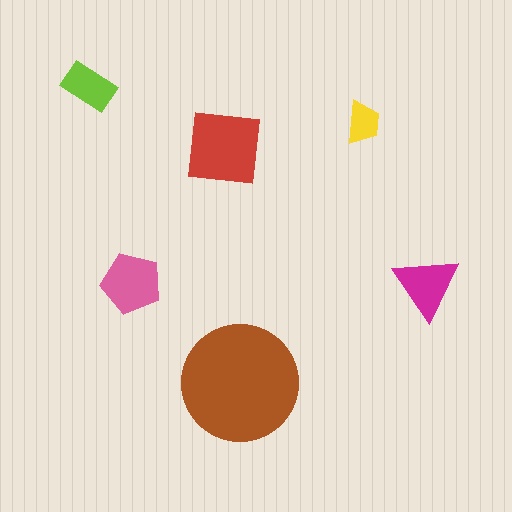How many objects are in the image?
There are 6 objects in the image.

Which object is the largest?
The brown circle.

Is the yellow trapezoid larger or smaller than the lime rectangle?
Smaller.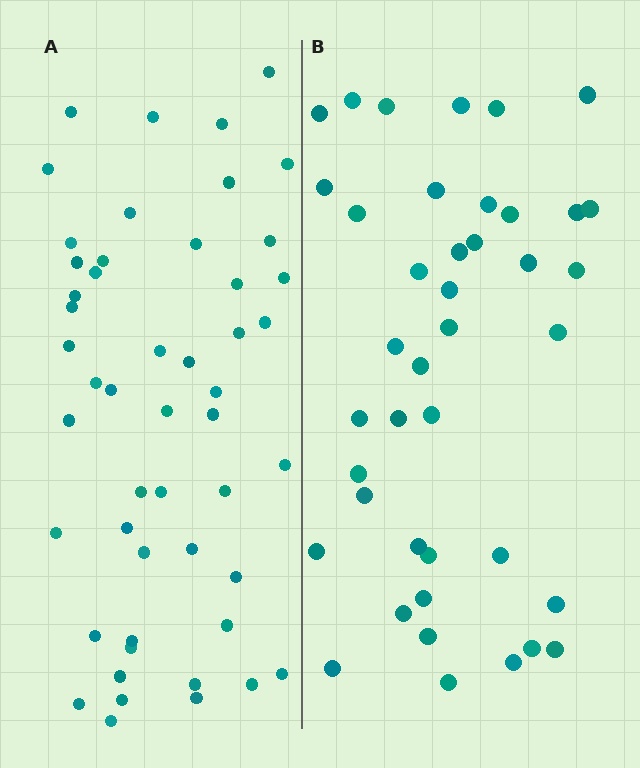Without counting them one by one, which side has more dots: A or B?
Region A (the left region) has more dots.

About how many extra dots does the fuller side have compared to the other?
Region A has roughly 8 or so more dots than region B.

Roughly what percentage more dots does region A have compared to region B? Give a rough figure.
About 20% more.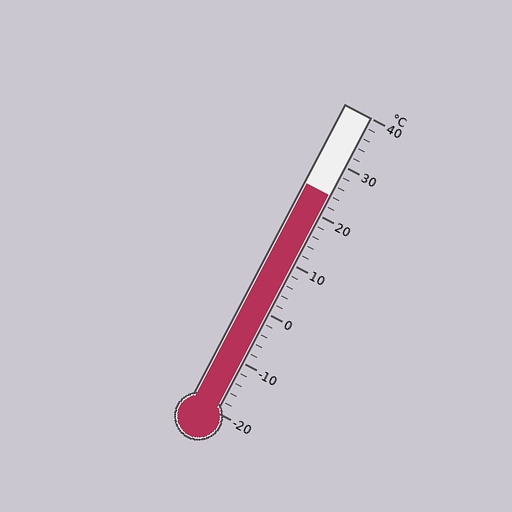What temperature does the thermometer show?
The thermometer shows approximately 24°C.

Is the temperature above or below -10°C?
The temperature is above -10°C.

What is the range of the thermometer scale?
The thermometer scale ranges from -20°C to 40°C.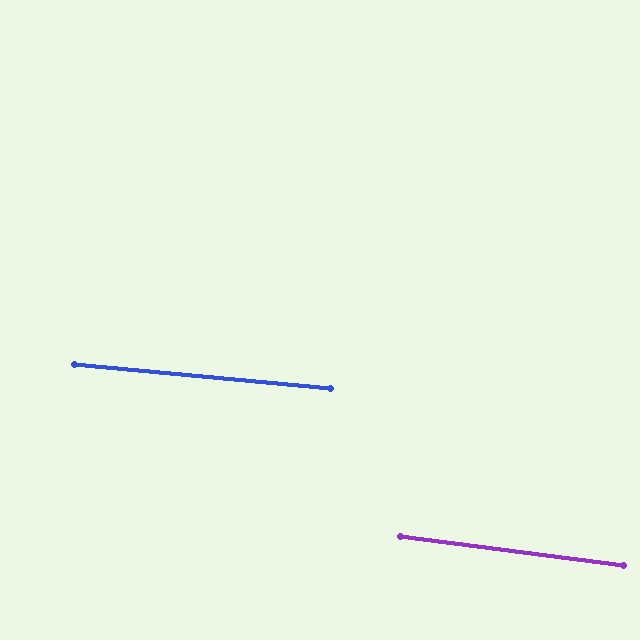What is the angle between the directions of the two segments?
Approximately 2 degrees.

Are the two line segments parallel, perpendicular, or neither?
Parallel — their directions differ by only 1.7°.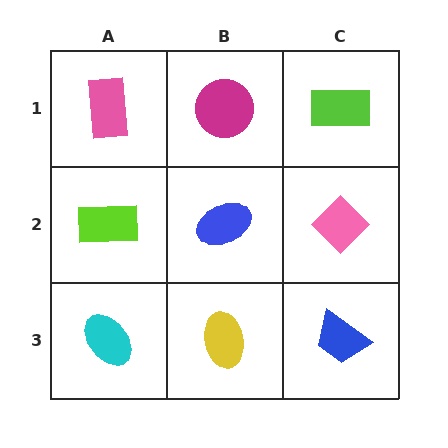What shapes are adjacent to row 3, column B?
A blue ellipse (row 2, column B), a cyan ellipse (row 3, column A), a blue trapezoid (row 3, column C).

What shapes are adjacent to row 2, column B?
A magenta circle (row 1, column B), a yellow ellipse (row 3, column B), a lime rectangle (row 2, column A), a pink diamond (row 2, column C).